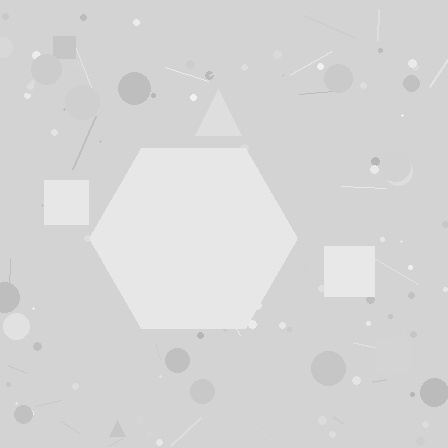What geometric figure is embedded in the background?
A hexagon is embedded in the background.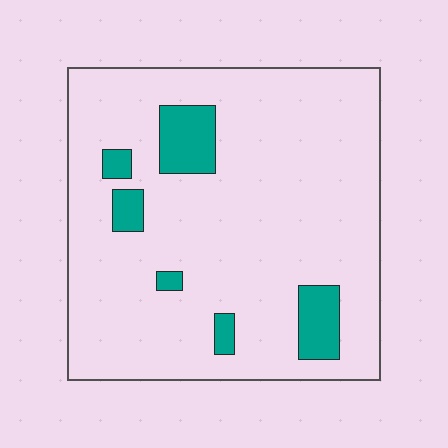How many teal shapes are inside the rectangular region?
6.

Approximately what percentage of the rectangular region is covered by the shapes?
Approximately 10%.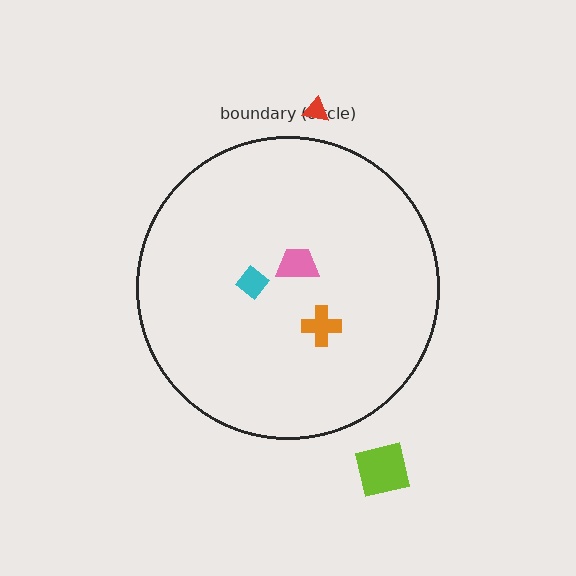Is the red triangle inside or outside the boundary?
Outside.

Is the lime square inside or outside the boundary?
Outside.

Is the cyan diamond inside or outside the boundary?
Inside.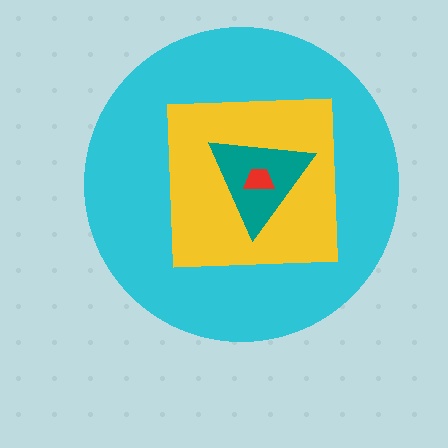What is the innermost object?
The red trapezoid.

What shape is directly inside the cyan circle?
The yellow square.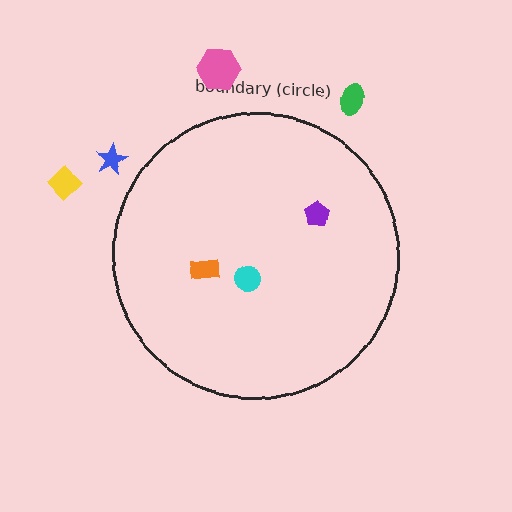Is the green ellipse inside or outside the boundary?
Outside.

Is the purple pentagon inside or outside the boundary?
Inside.